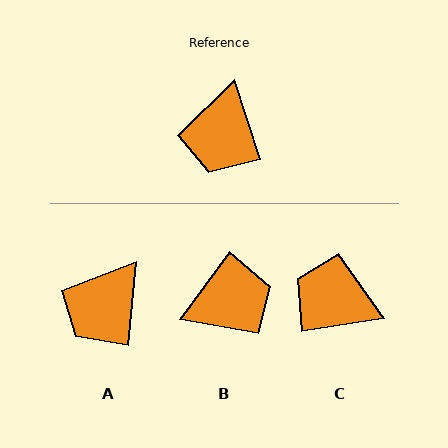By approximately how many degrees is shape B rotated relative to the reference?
Approximately 125 degrees counter-clockwise.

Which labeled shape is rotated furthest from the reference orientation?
B, about 125 degrees away.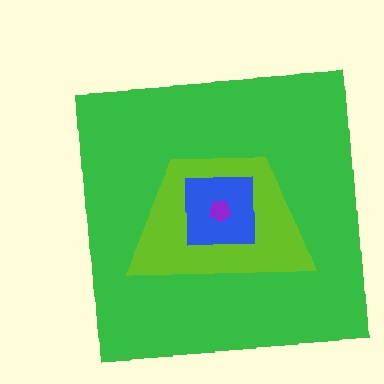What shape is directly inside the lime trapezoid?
The blue square.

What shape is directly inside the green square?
The lime trapezoid.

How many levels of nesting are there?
4.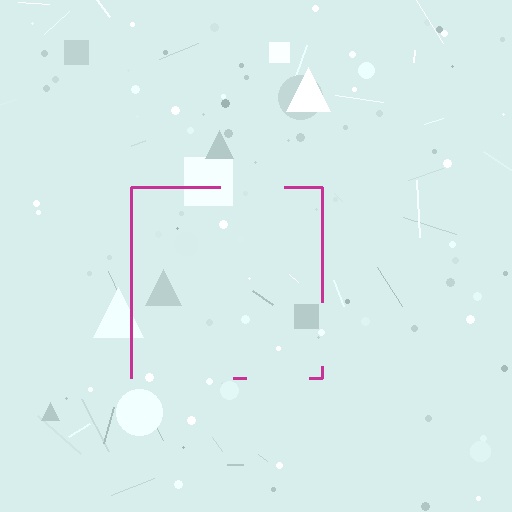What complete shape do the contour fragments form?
The contour fragments form a square.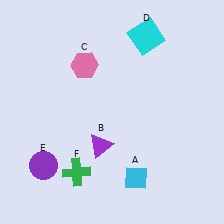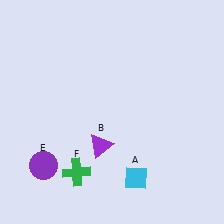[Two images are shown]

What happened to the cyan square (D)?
The cyan square (D) was removed in Image 2. It was in the top-right area of Image 1.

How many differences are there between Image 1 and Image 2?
There are 2 differences between the two images.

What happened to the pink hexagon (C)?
The pink hexagon (C) was removed in Image 2. It was in the top-left area of Image 1.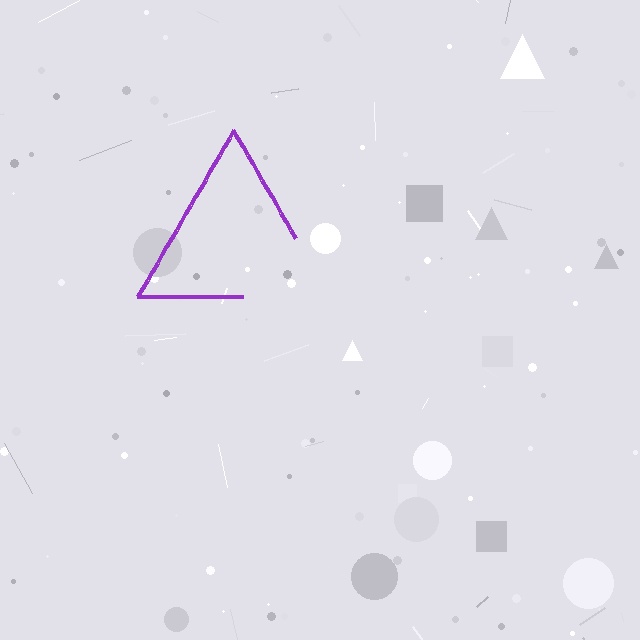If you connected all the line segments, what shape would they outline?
They would outline a triangle.